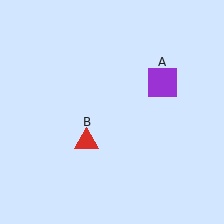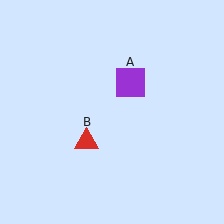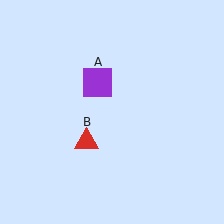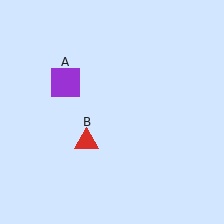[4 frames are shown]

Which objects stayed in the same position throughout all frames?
Red triangle (object B) remained stationary.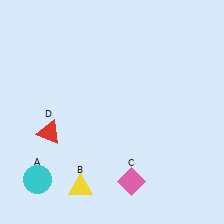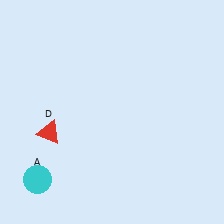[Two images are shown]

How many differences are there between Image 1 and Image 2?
There are 2 differences between the two images.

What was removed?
The pink diamond (C), the yellow triangle (B) were removed in Image 2.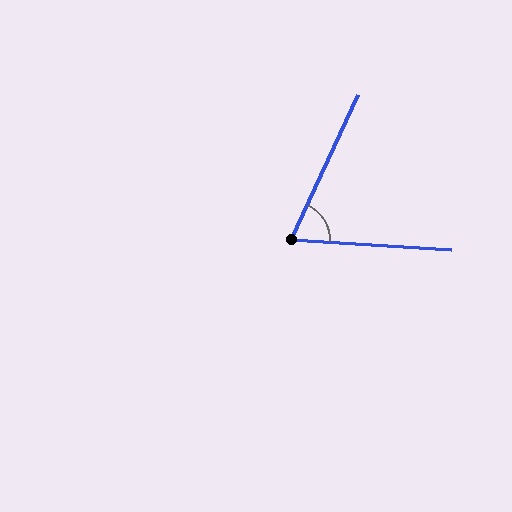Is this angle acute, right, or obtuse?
It is acute.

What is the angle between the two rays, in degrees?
Approximately 69 degrees.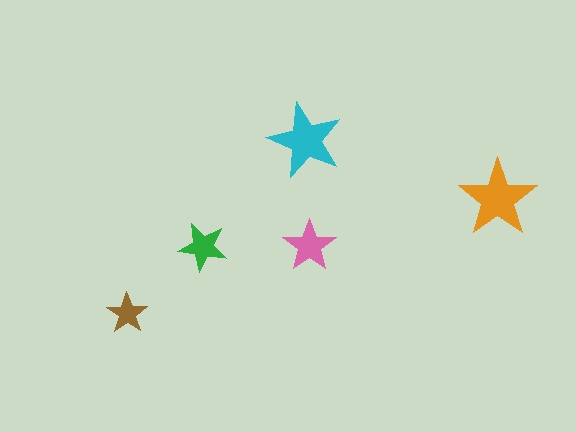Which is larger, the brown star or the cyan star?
The cyan one.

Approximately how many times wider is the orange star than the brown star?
About 2 times wider.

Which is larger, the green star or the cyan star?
The cyan one.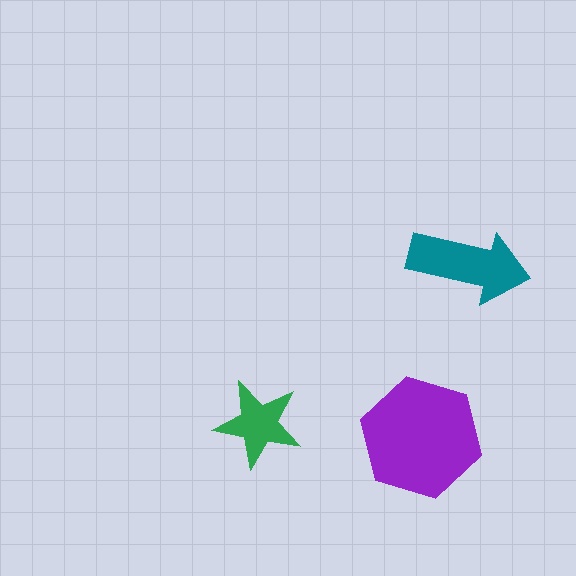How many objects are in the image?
There are 3 objects in the image.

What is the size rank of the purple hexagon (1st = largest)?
1st.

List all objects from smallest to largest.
The green star, the teal arrow, the purple hexagon.